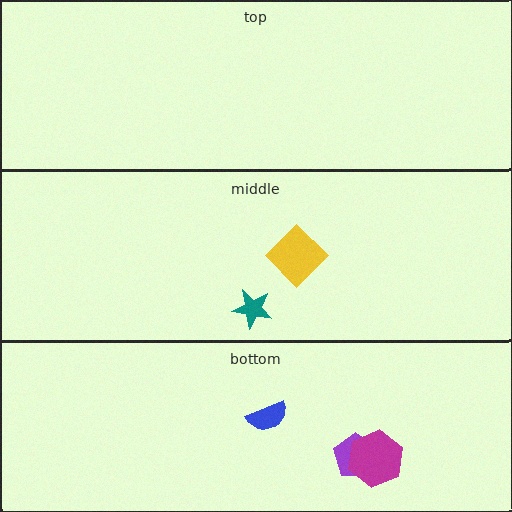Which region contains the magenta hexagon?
The bottom region.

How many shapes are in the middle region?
2.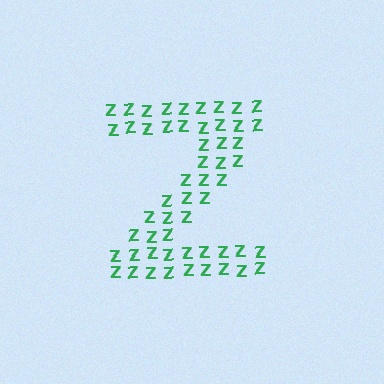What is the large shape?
The large shape is the letter Z.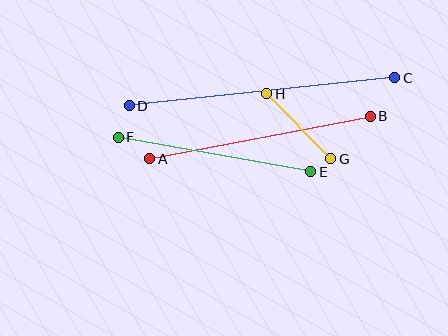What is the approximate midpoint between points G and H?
The midpoint is at approximately (299, 126) pixels.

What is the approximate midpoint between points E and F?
The midpoint is at approximately (215, 155) pixels.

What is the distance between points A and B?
The distance is approximately 224 pixels.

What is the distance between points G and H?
The distance is approximately 91 pixels.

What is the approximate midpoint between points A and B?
The midpoint is at approximately (260, 137) pixels.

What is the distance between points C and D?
The distance is approximately 267 pixels.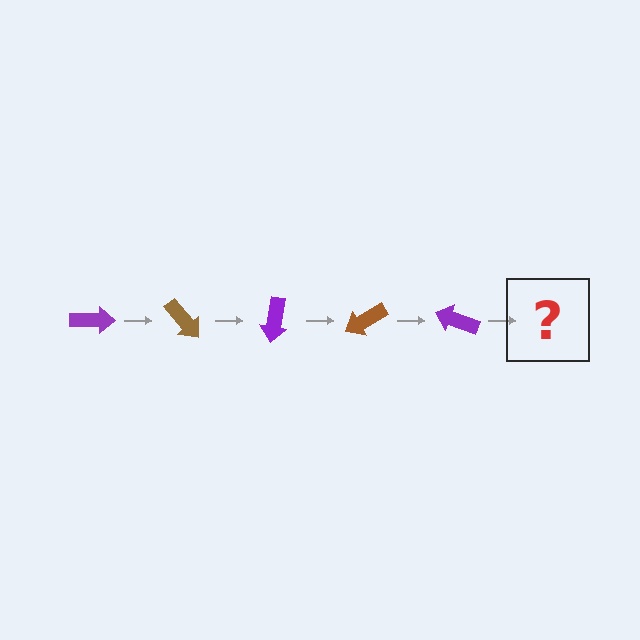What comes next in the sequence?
The next element should be a brown arrow, rotated 250 degrees from the start.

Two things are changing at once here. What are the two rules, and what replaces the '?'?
The two rules are that it rotates 50 degrees each step and the color cycles through purple and brown. The '?' should be a brown arrow, rotated 250 degrees from the start.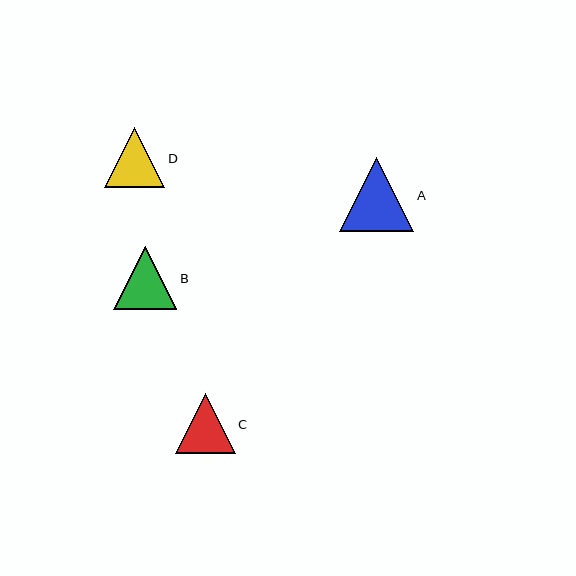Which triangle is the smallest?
Triangle C is the smallest with a size of approximately 60 pixels.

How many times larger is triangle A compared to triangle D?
Triangle A is approximately 1.2 times the size of triangle D.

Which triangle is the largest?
Triangle A is the largest with a size of approximately 74 pixels.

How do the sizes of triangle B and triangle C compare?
Triangle B and triangle C are approximately the same size.